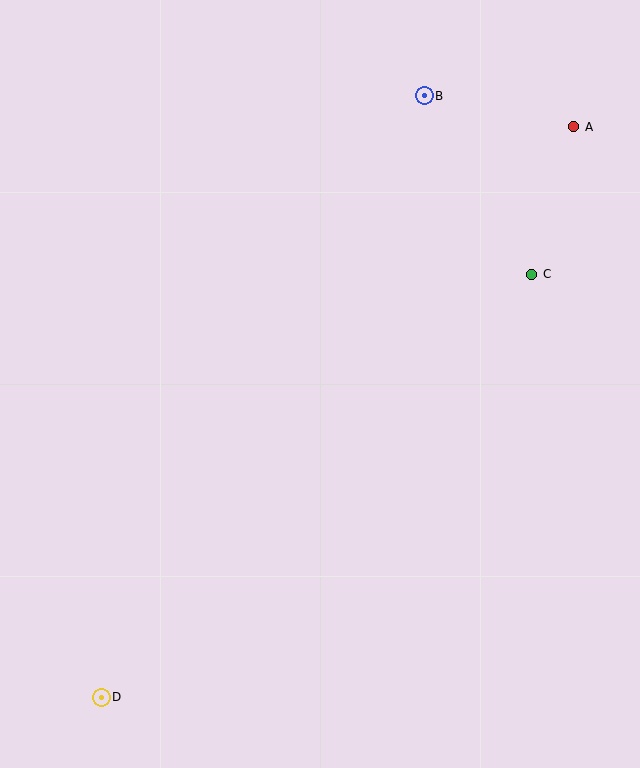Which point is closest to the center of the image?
Point C at (532, 274) is closest to the center.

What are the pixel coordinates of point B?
Point B is at (424, 96).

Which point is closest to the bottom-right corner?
Point C is closest to the bottom-right corner.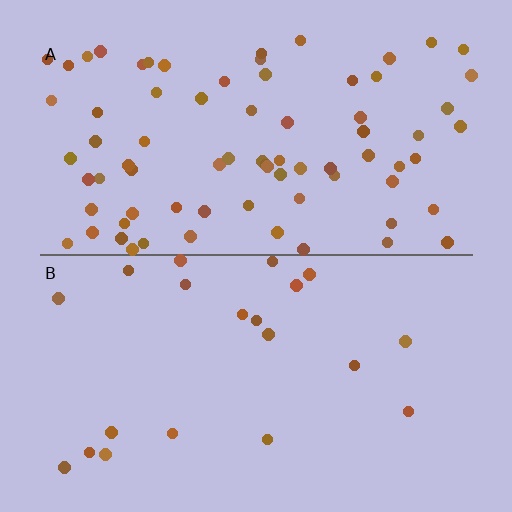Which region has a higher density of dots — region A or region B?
A (the top).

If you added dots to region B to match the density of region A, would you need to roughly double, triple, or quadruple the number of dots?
Approximately quadruple.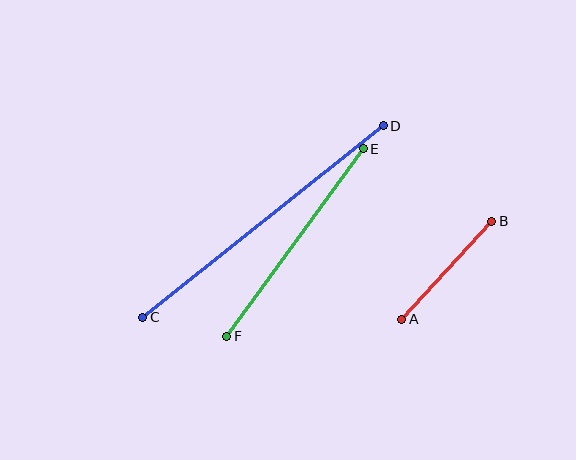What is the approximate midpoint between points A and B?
The midpoint is at approximately (447, 270) pixels.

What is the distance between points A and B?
The distance is approximately 133 pixels.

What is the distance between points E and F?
The distance is approximately 232 pixels.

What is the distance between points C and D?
The distance is approximately 307 pixels.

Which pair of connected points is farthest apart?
Points C and D are farthest apart.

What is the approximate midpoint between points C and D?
The midpoint is at approximately (263, 222) pixels.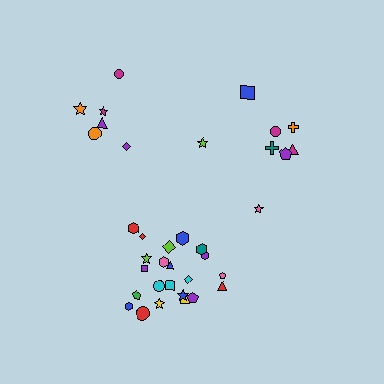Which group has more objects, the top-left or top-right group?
The top-right group.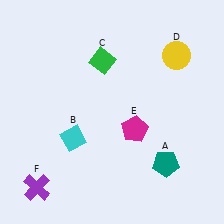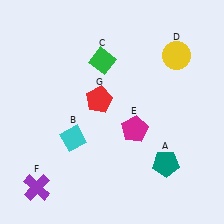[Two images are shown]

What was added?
A red pentagon (G) was added in Image 2.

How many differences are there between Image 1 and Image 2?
There is 1 difference between the two images.